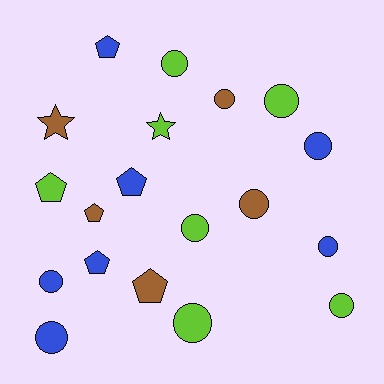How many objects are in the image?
There are 19 objects.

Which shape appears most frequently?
Circle, with 11 objects.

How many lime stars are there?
There is 1 lime star.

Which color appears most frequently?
Blue, with 7 objects.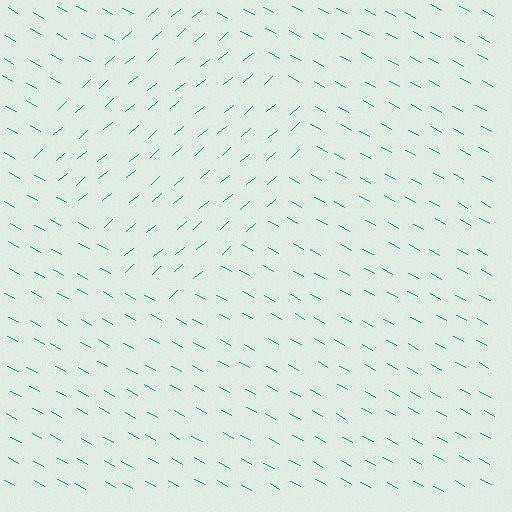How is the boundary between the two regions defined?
The boundary is defined purely by a change in line orientation (approximately 69 degrees difference). All lines are the same color and thickness.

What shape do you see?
I see a diamond.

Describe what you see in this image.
The image is filled with small teal line segments. A diamond region in the image has lines oriented differently from the surrounding lines, creating a visible texture boundary.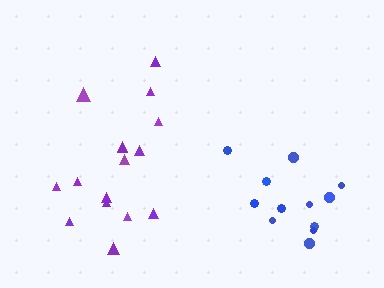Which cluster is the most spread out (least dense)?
Purple.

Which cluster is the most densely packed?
Blue.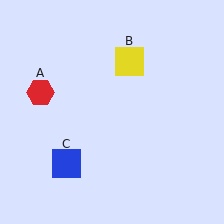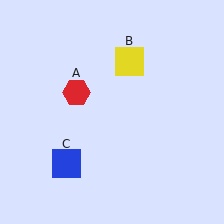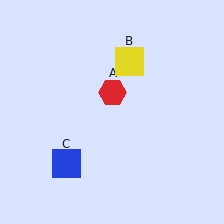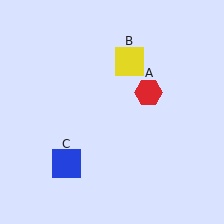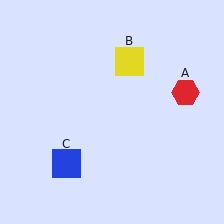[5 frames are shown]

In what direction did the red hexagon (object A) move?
The red hexagon (object A) moved right.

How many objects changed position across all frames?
1 object changed position: red hexagon (object A).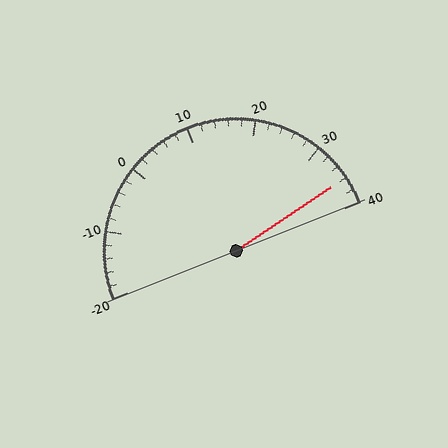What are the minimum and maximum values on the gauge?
The gauge ranges from -20 to 40.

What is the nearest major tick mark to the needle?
The nearest major tick mark is 40.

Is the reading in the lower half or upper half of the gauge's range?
The reading is in the upper half of the range (-20 to 40).